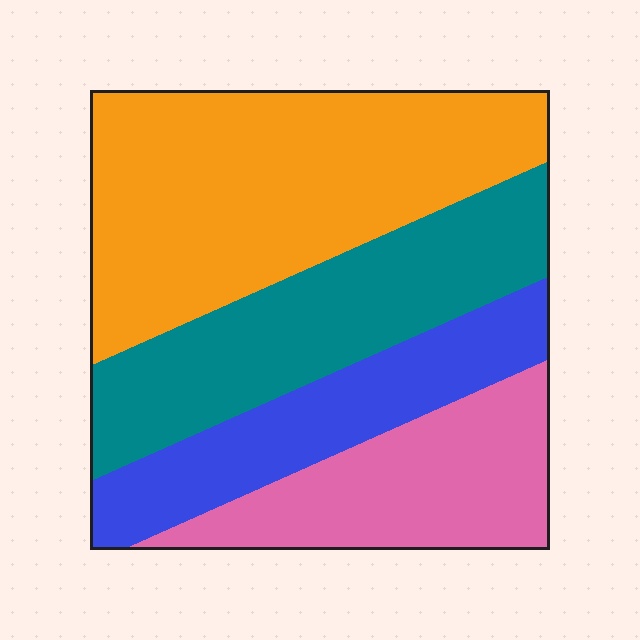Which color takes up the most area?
Orange, at roughly 40%.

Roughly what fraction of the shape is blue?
Blue covers 18% of the shape.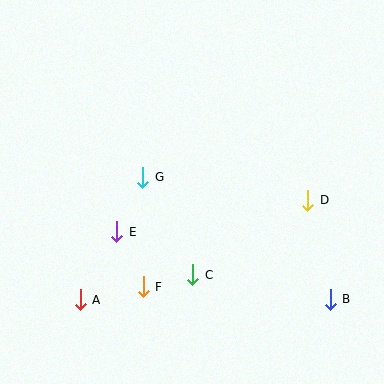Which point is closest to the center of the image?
Point G at (143, 177) is closest to the center.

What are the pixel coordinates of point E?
Point E is at (117, 232).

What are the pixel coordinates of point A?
Point A is at (80, 300).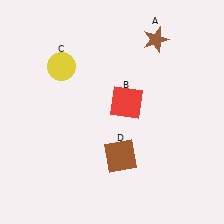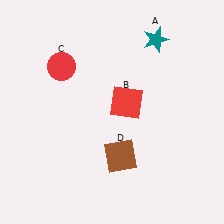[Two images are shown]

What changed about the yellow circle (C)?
In Image 1, C is yellow. In Image 2, it changed to red.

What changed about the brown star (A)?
In Image 1, A is brown. In Image 2, it changed to teal.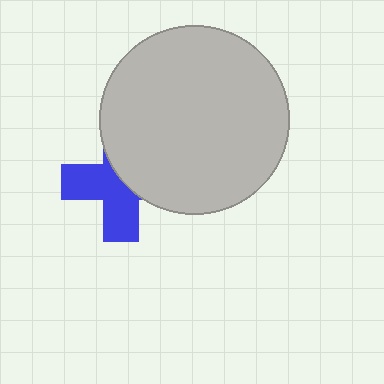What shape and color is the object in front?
The object in front is a light gray circle.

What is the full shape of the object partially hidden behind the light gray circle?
The partially hidden object is a blue cross.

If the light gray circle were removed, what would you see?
You would see the complete blue cross.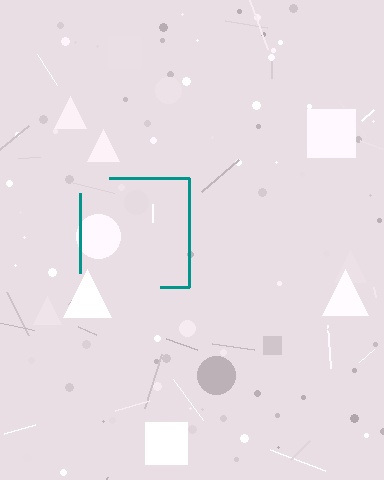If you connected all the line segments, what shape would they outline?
They would outline a square.